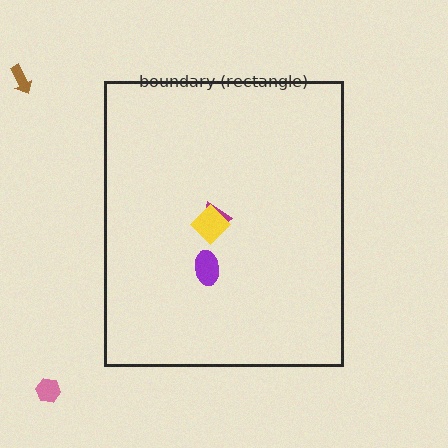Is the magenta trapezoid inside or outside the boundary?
Inside.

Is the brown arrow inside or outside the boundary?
Outside.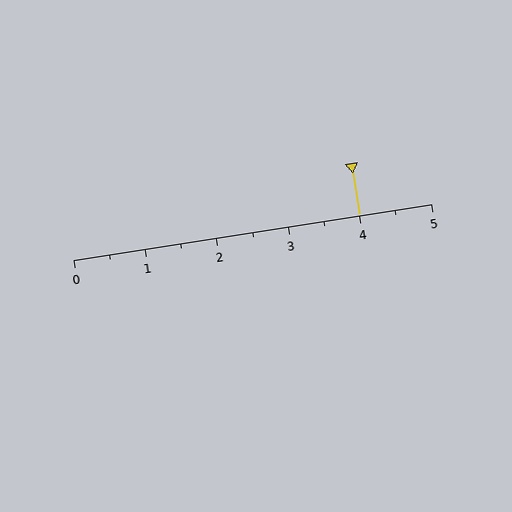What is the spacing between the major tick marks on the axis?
The major ticks are spaced 1 apart.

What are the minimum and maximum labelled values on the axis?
The axis runs from 0 to 5.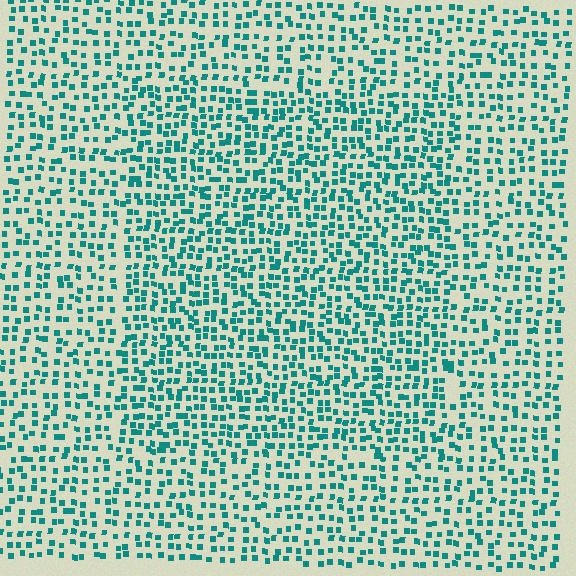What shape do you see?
I see a rectangle.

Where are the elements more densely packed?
The elements are more densely packed inside the rectangle boundary.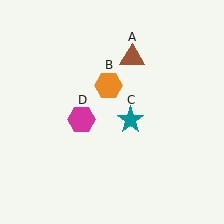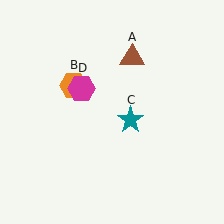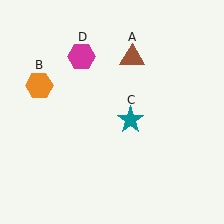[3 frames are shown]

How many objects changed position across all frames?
2 objects changed position: orange hexagon (object B), magenta hexagon (object D).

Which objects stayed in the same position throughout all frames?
Brown triangle (object A) and teal star (object C) remained stationary.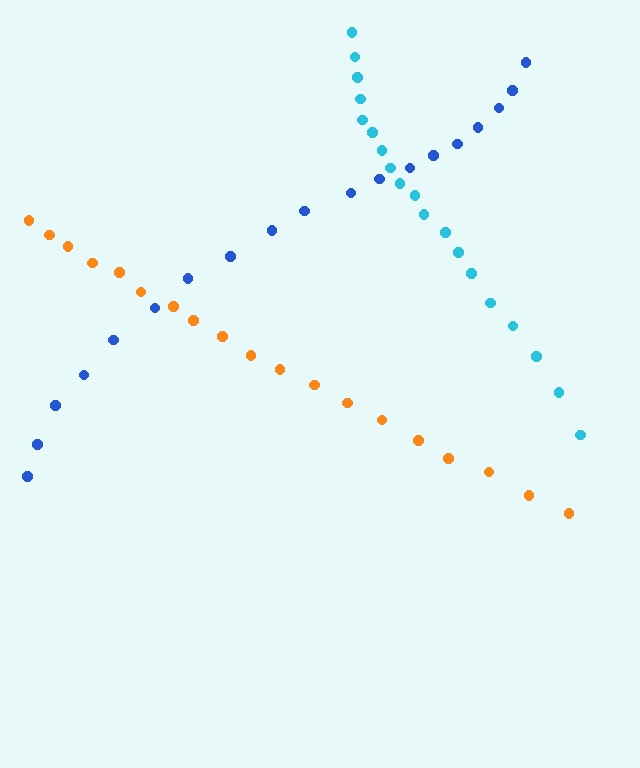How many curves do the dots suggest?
There are 3 distinct paths.